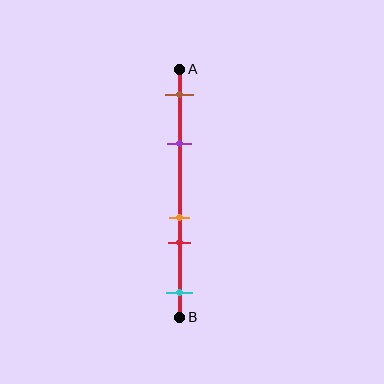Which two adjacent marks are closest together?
The orange and red marks are the closest adjacent pair.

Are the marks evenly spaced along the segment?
No, the marks are not evenly spaced.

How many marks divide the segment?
There are 5 marks dividing the segment.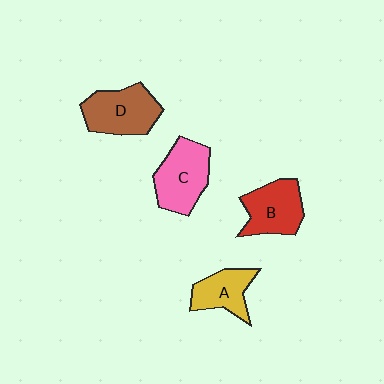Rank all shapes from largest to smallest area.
From largest to smallest: C (pink), D (brown), B (red), A (yellow).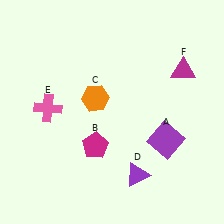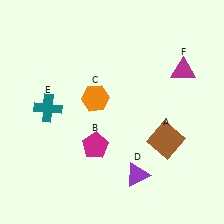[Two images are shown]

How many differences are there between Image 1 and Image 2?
There are 2 differences between the two images.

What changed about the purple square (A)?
In Image 1, A is purple. In Image 2, it changed to brown.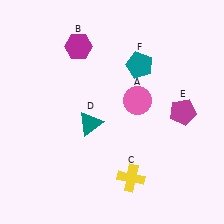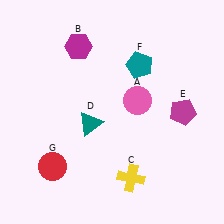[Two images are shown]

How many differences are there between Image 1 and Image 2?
There is 1 difference between the two images.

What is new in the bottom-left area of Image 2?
A red circle (G) was added in the bottom-left area of Image 2.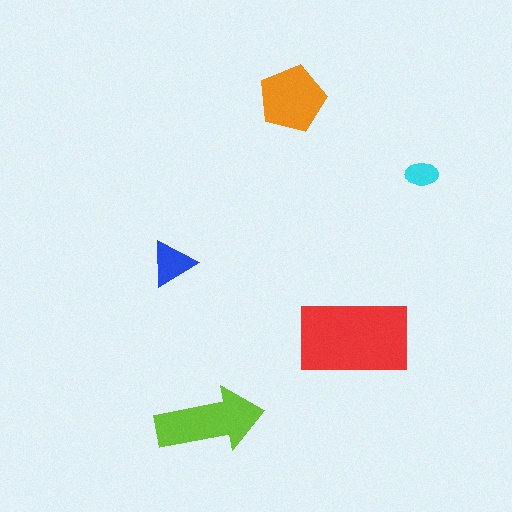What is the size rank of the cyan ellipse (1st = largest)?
5th.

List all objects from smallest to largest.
The cyan ellipse, the blue triangle, the orange pentagon, the lime arrow, the red rectangle.